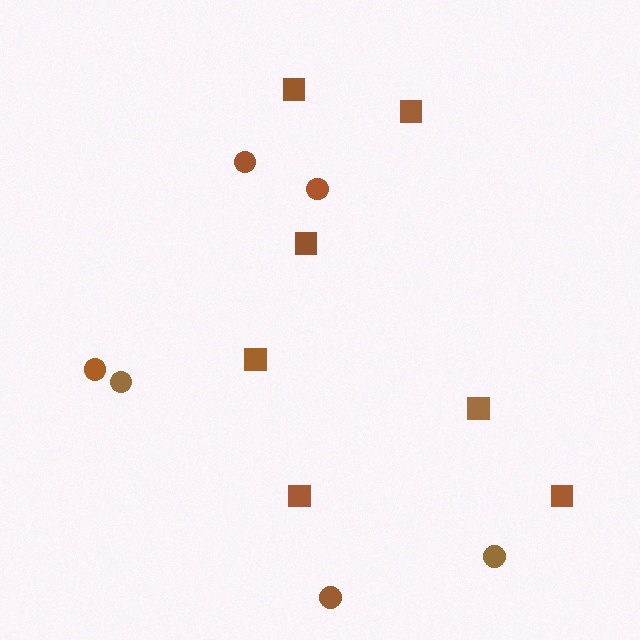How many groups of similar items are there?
There are 2 groups: one group of circles (6) and one group of squares (7).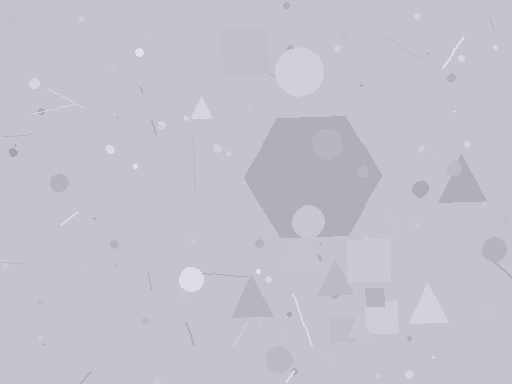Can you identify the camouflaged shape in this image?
The camouflaged shape is a hexagon.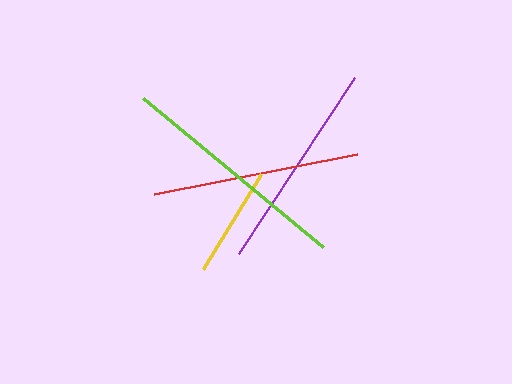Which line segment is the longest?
The lime line is the longest at approximately 234 pixels.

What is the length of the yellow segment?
The yellow segment is approximately 111 pixels long.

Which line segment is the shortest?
The yellow line is the shortest at approximately 111 pixels.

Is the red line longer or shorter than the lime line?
The lime line is longer than the red line.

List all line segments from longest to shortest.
From longest to shortest: lime, purple, red, yellow.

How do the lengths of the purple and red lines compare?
The purple and red lines are approximately the same length.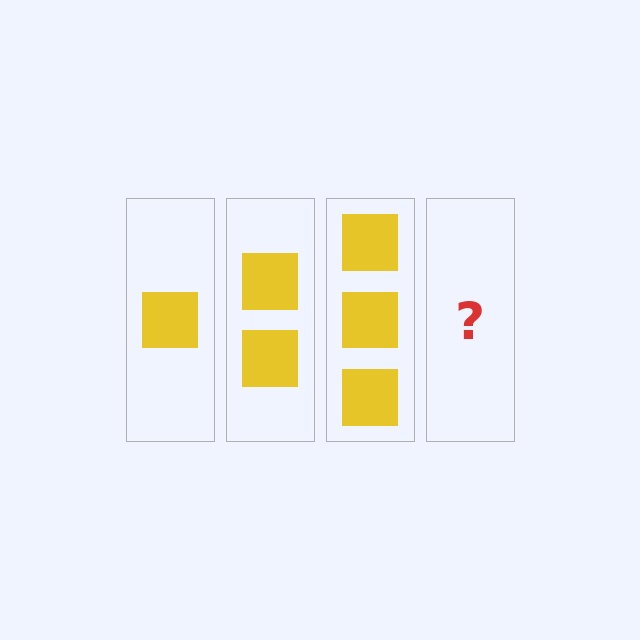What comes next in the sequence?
The next element should be 4 squares.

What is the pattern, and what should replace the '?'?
The pattern is that each step adds one more square. The '?' should be 4 squares.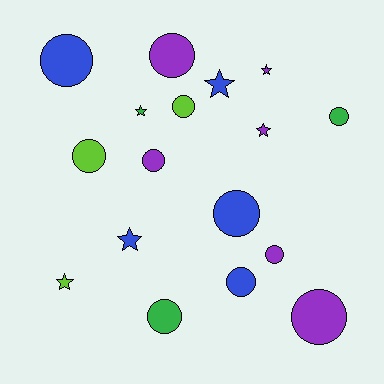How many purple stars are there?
There are 2 purple stars.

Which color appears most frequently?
Purple, with 6 objects.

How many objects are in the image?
There are 17 objects.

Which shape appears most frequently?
Circle, with 11 objects.